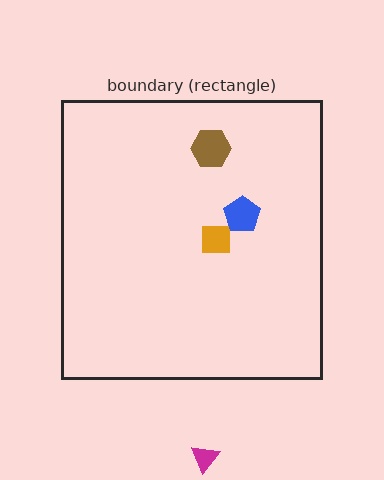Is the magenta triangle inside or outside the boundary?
Outside.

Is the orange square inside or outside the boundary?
Inside.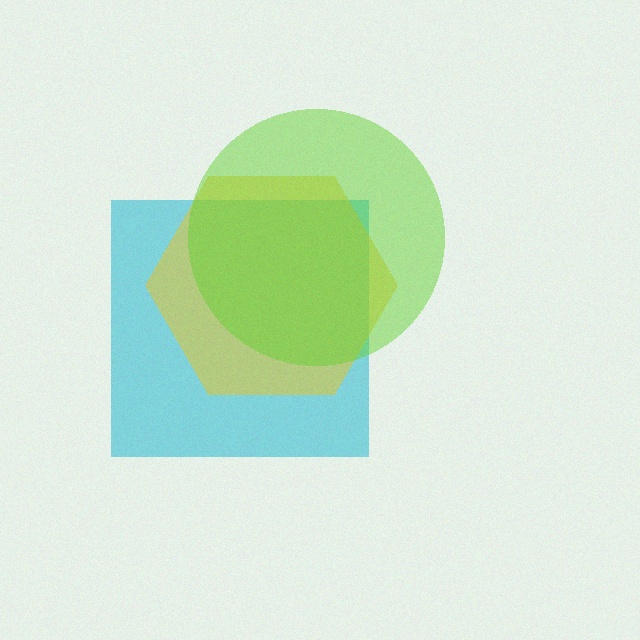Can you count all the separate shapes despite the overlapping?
Yes, there are 3 separate shapes.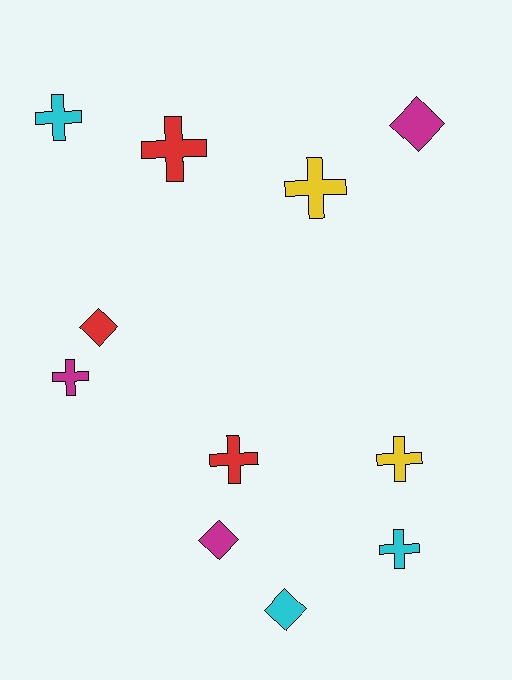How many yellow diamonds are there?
There are no yellow diamonds.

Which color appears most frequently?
Red, with 3 objects.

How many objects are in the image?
There are 11 objects.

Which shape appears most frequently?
Cross, with 7 objects.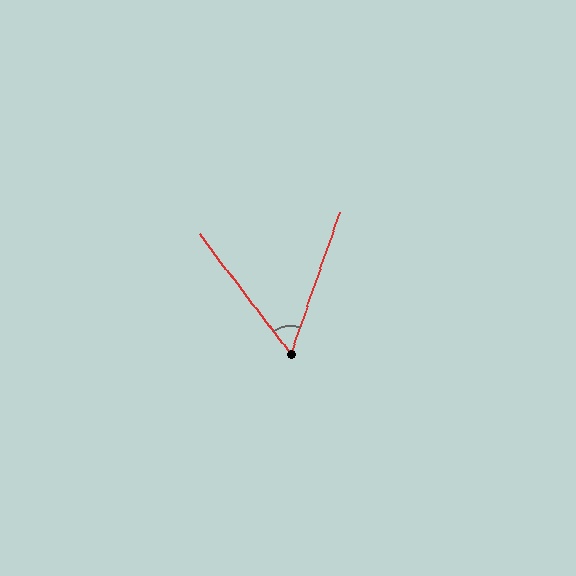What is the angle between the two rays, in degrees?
Approximately 56 degrees.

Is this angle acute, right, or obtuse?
It is acute.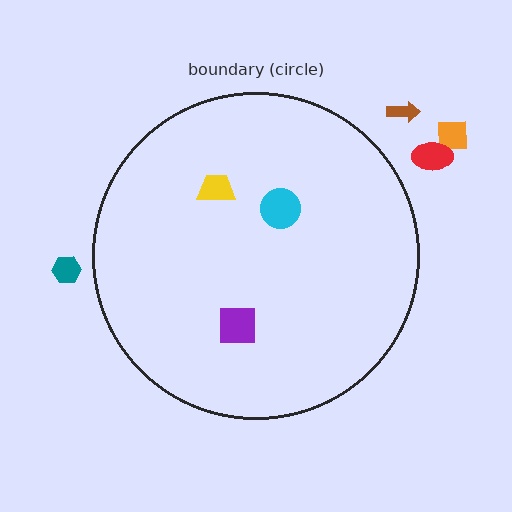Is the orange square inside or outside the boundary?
Outside.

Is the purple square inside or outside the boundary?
Inside.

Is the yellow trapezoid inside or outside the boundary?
Inside.